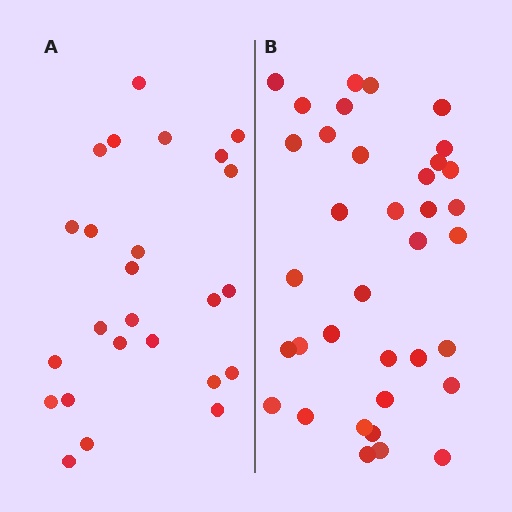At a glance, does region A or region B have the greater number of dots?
Region B (the right region) has more dots.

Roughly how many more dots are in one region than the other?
Region B has roughly 12 or so more dots than region A.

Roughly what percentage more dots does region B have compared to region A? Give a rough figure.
About 45% more.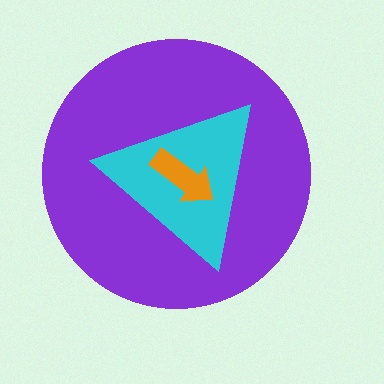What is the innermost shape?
The orange arrow.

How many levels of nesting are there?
3.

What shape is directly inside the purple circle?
The cyan triangle.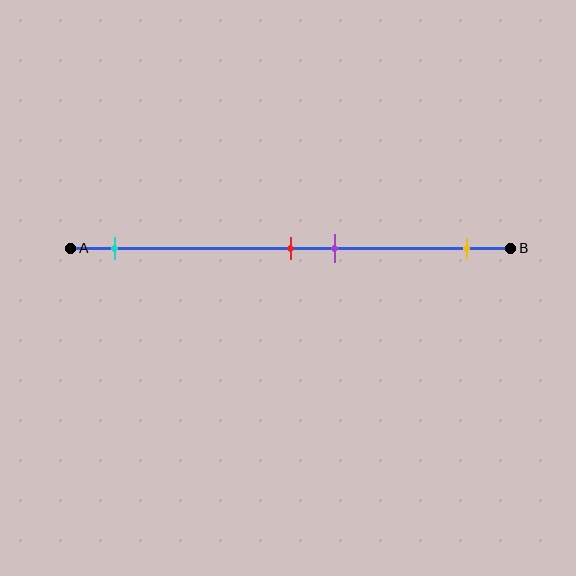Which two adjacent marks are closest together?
The red and purple marks are the closest adjacent pair.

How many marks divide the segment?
There are 4 marks dividing the segment.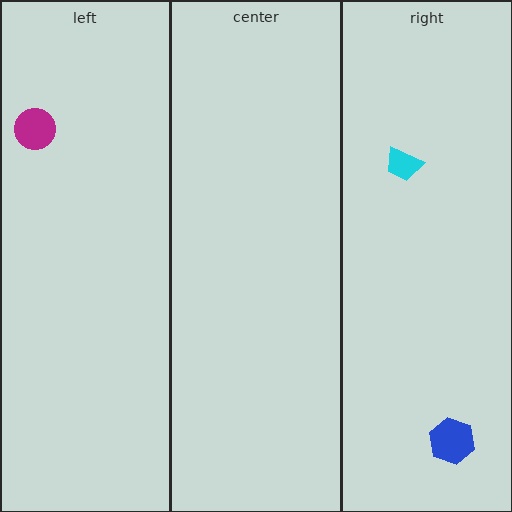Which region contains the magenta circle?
The left region.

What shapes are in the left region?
The magenta circle.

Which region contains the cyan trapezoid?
The right region.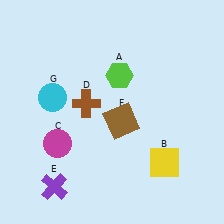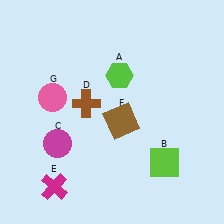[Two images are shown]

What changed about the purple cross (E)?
In Image 1, E is purple. In Image 2, it changed to magenta.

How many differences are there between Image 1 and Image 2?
There are 3 differences between the two images.